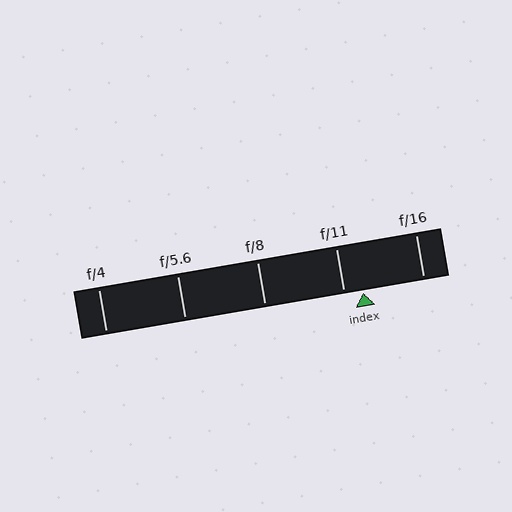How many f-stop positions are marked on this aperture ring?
There are 5 f-stop positions marked.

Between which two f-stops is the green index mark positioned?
The index mark is between f/11 and f/16.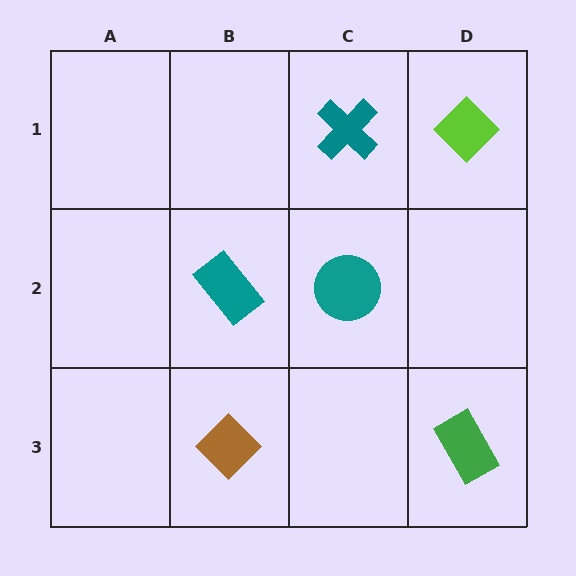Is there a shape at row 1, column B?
No, that cell is empty.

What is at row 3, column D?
A green rectangle.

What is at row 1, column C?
A teal cross.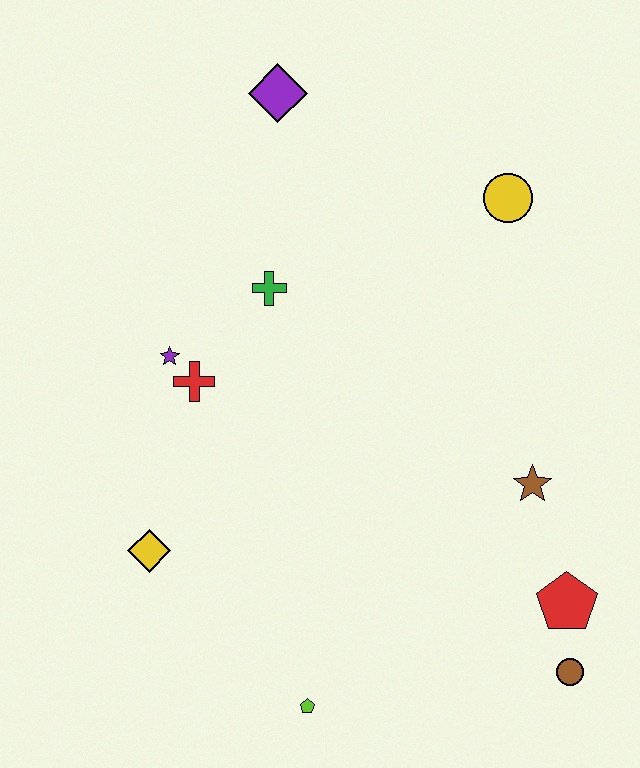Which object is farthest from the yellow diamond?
The yellow circle is farthest from the yellow diamond.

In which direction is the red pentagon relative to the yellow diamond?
The red pentagon is to the right of the yellow diamond.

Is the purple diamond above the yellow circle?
Yes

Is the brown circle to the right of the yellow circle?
Yes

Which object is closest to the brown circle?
The red pentagon is closest to the brown circle.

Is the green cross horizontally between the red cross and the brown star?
Yes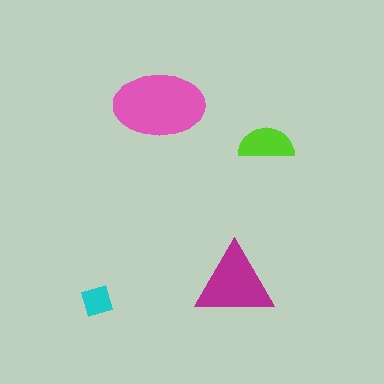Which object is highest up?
The pink ellipse is topmost.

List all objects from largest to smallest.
The pink ellipse, the magenta triangle, the lime semicircle, the cyan diamond.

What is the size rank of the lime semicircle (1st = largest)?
3rd.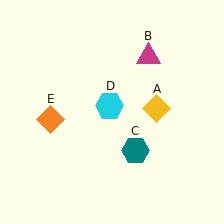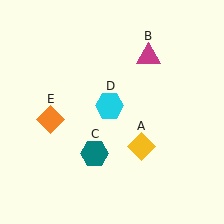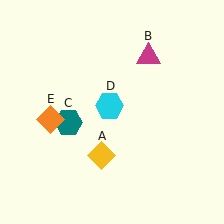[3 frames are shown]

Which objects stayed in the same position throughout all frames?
Magenta triangle (object B) and cyan hexagon (object D) and orange diamond (object E) remained stationary.